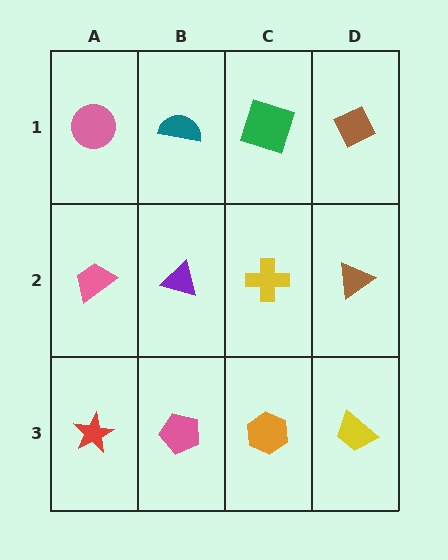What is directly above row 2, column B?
A teal semicircle.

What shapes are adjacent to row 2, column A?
A pink circle (row 1, column A), a red star (row 3, column A), a purple triangle (row 2, column B).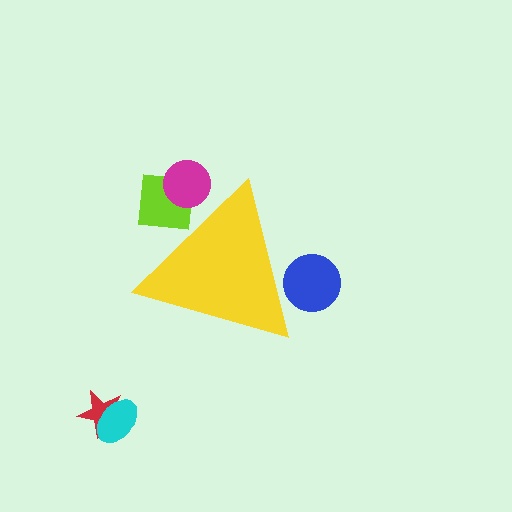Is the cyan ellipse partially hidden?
No, the cyan ellipse is fully visible.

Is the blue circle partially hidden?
Yes, the blue circle is partially hidden behind the yellow triangle.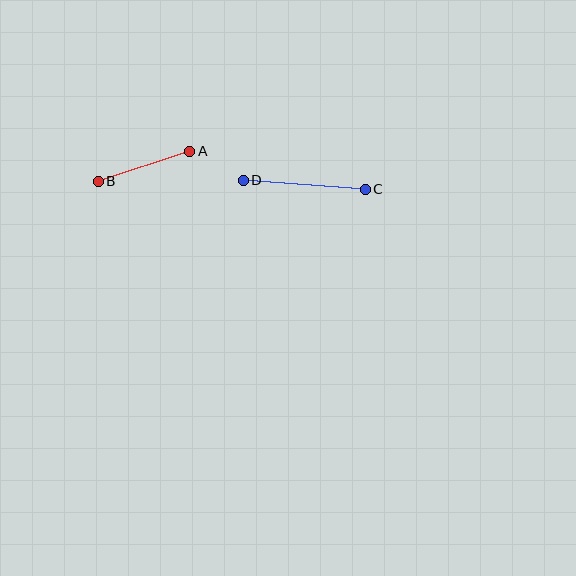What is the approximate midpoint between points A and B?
The midpoint is at approximately (144, 166) pixels.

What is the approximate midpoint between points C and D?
The midpoint is at approximately (304, 185) pixels.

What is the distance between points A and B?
The distance is approximately 96 pixels.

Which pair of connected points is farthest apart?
Points C and D are farthest apart.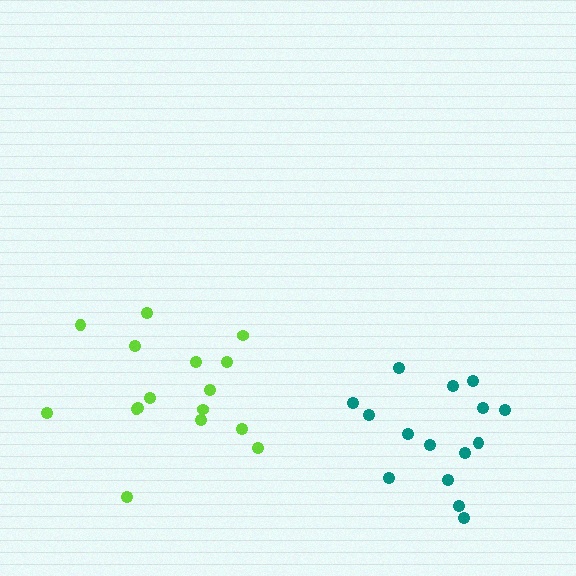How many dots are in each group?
Group 1: 16 dots, Group 2: 15 dots (31 total).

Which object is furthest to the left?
The lime cluster is leftmost.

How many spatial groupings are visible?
There are 2 spatial groupings.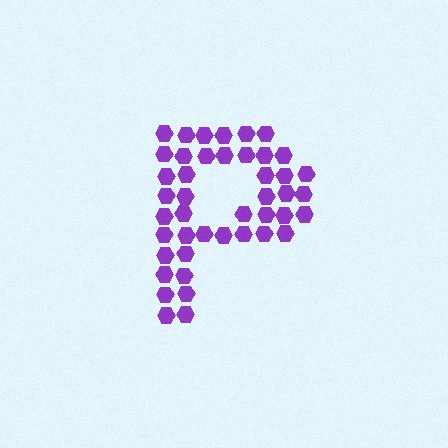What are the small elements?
The small elements are hexagons.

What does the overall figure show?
The overall figure shows the letter P.